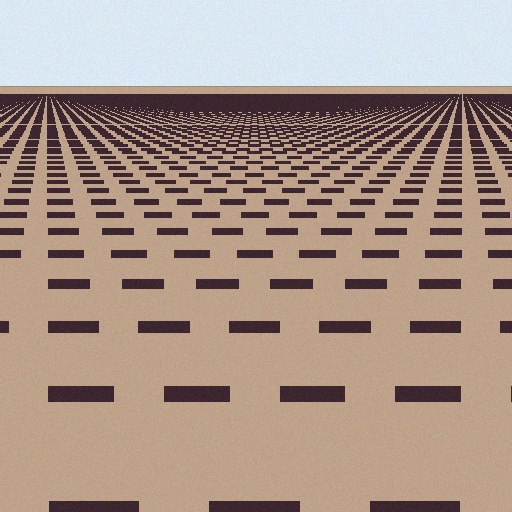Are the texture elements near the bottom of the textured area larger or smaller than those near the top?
Larger. Near the bottom, elements are closer to the viewer and appear at a bigger on-screen size.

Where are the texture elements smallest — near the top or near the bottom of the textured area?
Near the top.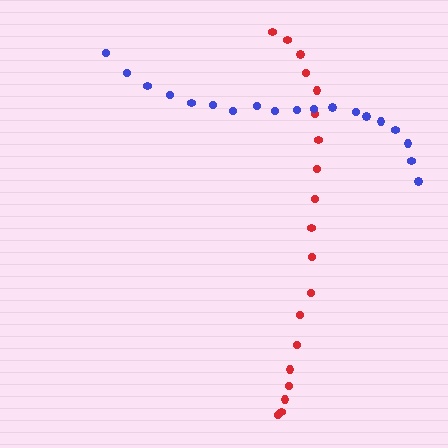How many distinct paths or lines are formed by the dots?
There are 2 distinct paths.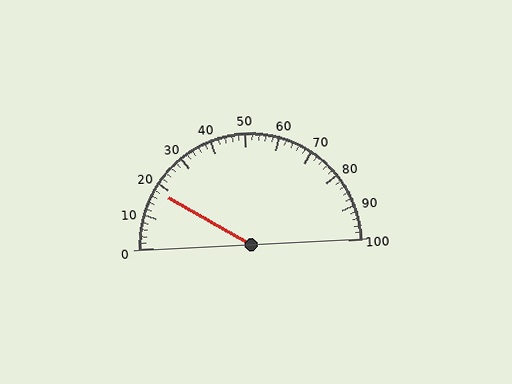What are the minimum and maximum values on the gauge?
The gauge ranges from 0 to 100.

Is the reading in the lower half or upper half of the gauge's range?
The reading is in the lower half of the range (0 to 100).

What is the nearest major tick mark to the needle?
The nearest major tick mark is 20.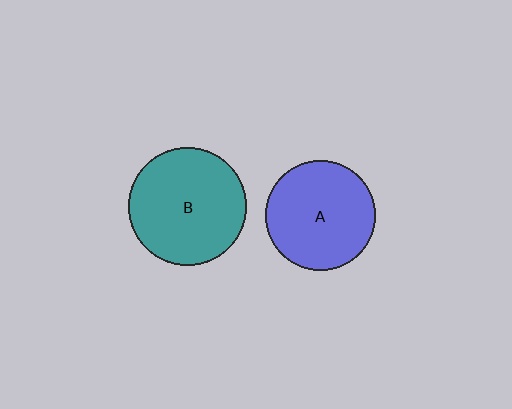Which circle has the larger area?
Circle B (teal).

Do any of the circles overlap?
No, none of the circles overlap.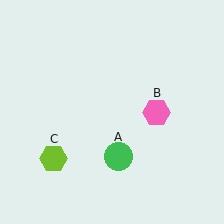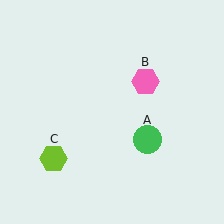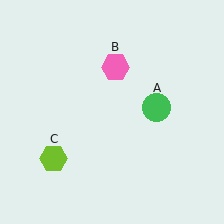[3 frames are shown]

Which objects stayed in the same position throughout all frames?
Lime hexagon (object C) remained stationary.